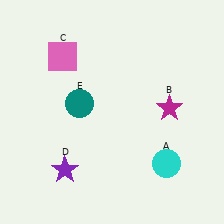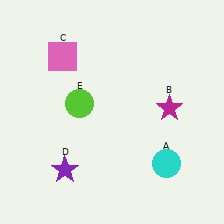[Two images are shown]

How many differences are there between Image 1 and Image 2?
There is 1 difference between the two images.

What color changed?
The circle (E) changed from teal in Image 1 to lime in Image 2.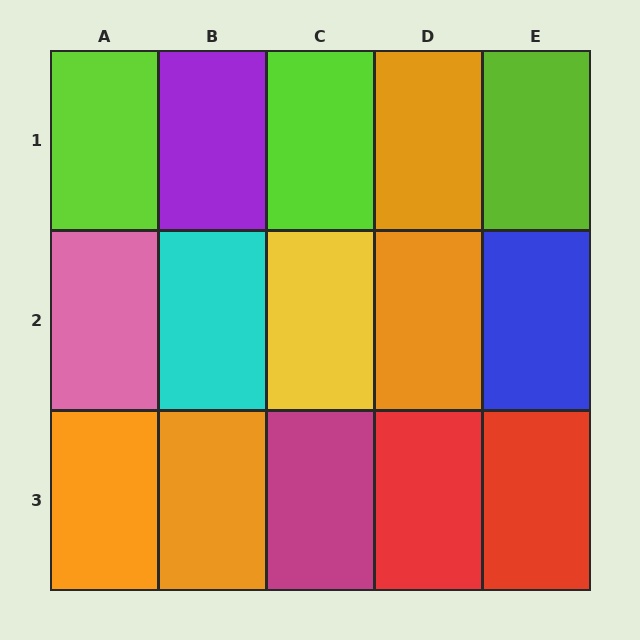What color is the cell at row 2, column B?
Cyan.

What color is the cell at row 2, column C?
Yellow.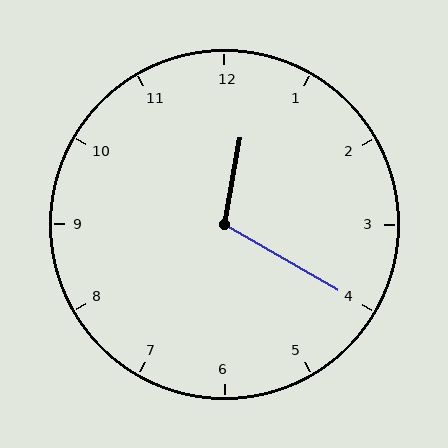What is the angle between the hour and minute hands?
Approximately 110 degrees.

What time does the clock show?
12:20.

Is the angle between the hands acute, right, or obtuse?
It is obtuse.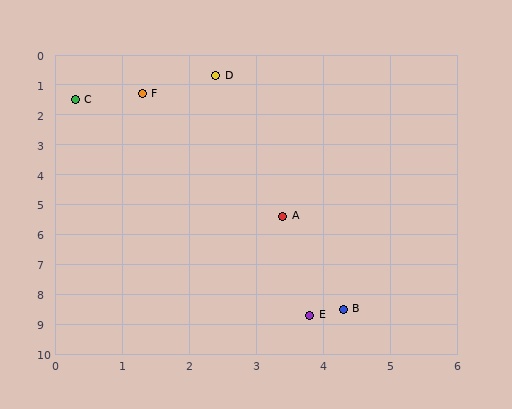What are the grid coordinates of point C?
Point C is at approximately (0.3, 1.5).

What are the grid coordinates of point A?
Point A is at approximately (3.4, 5.4).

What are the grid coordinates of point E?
Point E is at approximately (3.8, 8.7).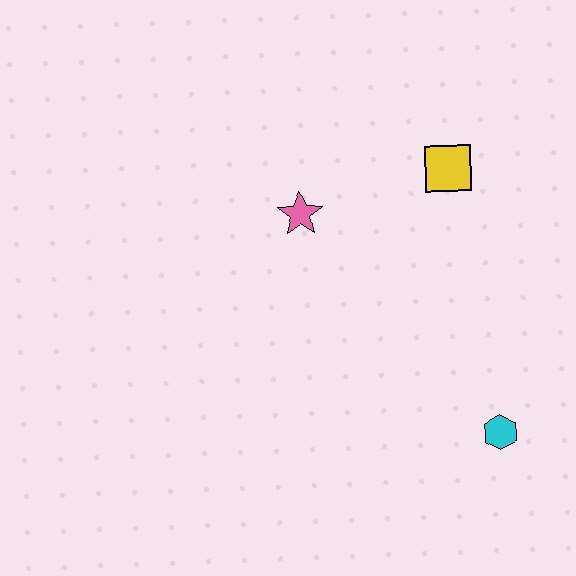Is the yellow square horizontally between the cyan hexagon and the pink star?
Yes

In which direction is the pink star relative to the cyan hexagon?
The pink star is above the cyan hexagon.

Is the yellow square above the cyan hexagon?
Yes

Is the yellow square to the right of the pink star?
Yes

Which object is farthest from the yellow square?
The cyan hexagon is farthest from the yellow square.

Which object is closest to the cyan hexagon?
The yellow square is closest to the cyan hexagon.